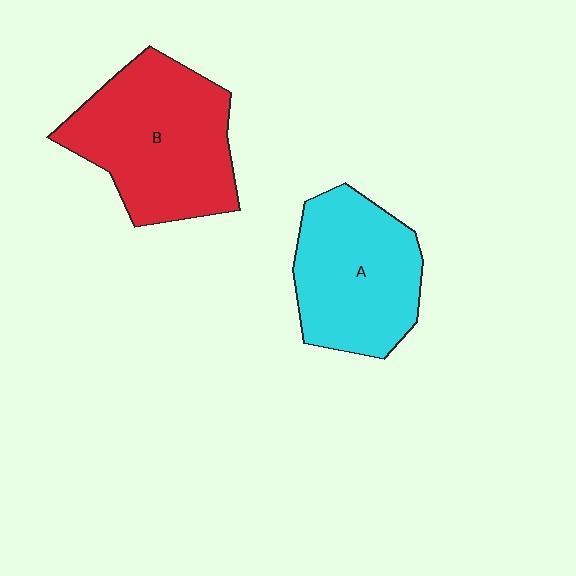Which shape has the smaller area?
Shape A (cyan).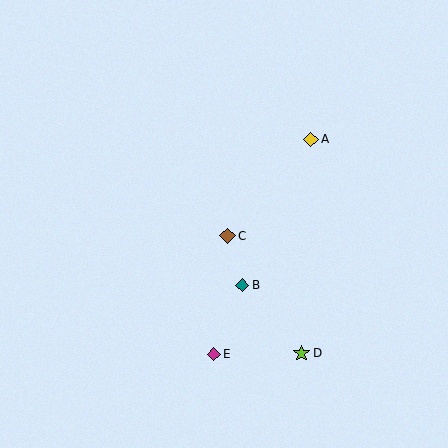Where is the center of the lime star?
The center of the lime star is at (302, 353).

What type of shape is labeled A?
Shape A is a yellow diamond.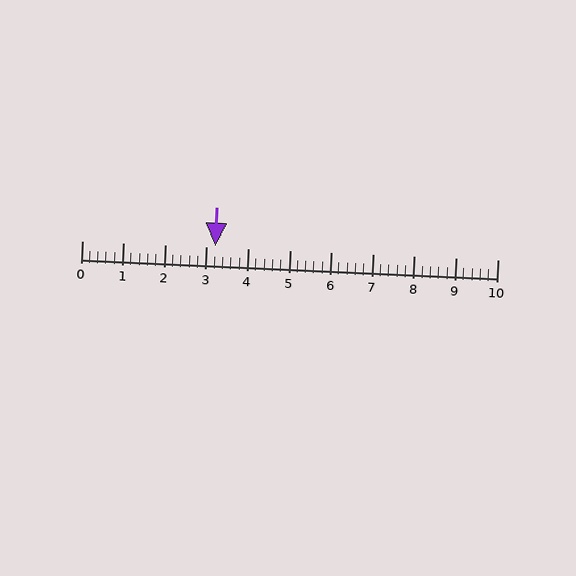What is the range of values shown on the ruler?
The ruler shows values from 0 to 10.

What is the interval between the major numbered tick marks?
The major tick marks are spaced 1 units apart.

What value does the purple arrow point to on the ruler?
The purple arrow points to approximately 3.2.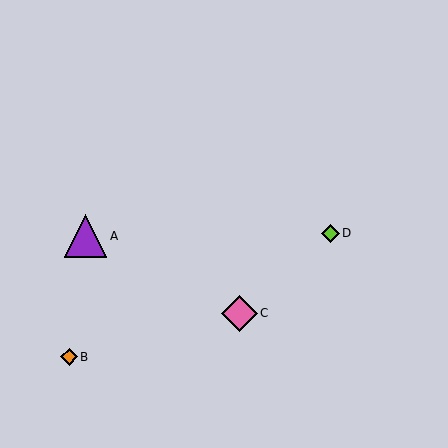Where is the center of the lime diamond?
The center of the lime diamond is at (330, 233).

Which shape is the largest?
The purple triangle (labeled A) is the largest.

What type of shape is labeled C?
Shape C is a pink diamond.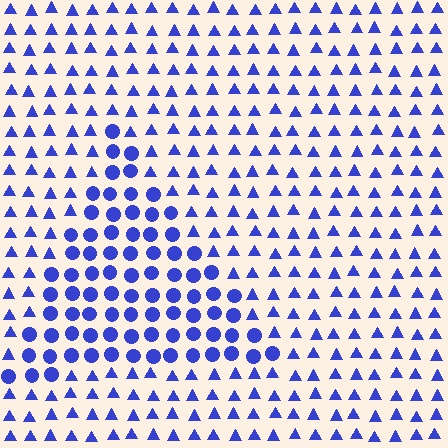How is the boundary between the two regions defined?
The boundary is defined by a change in element shape: circles inside vs. triangles outside. All elements share the same color and spacing.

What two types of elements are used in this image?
The image uses circles inside the triangle region and triangles outside it.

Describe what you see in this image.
The image is filled with small blue elements arranged in a uniform grid. A triangle-shaped region contains circles, while the surrounding area contains triangles. The boundary is defined purely by the change in element shape.